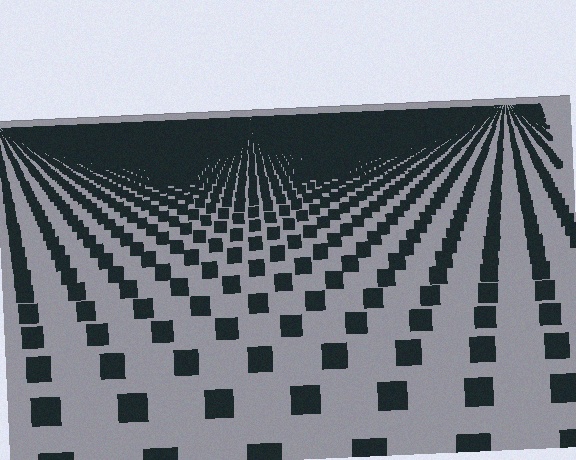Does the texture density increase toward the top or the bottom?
Density increases toward the top.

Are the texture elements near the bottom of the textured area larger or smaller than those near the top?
Larger. Near the bottom, elements are closer to the viewer and appear at a bigger on-screen size.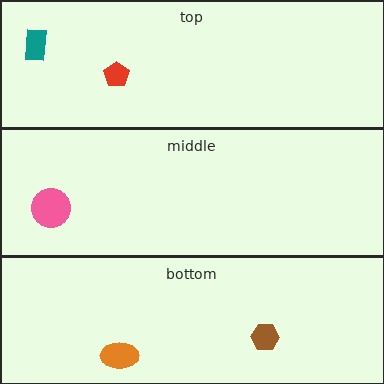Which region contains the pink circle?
The middle region.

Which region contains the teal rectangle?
The top region.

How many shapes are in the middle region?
1.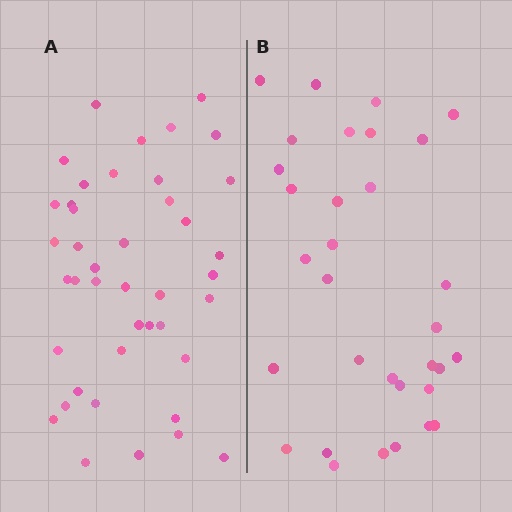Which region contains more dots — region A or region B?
Region A (the left region) has more dots.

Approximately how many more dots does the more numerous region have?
Region A has roughly 10 or so more dots than region B.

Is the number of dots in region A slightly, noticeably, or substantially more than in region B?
Region A has noticeably more, but not dramatically so. The ratio is roughly 1.3 to 1.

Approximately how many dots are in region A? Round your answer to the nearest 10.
About 40 dots. (The exact count is 42, which rounds to 40.)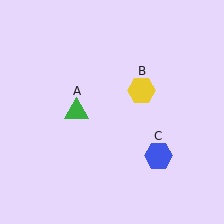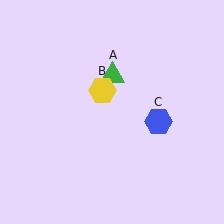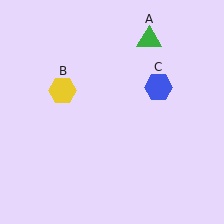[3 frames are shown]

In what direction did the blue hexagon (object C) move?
The blue hexagon (object C) moved up.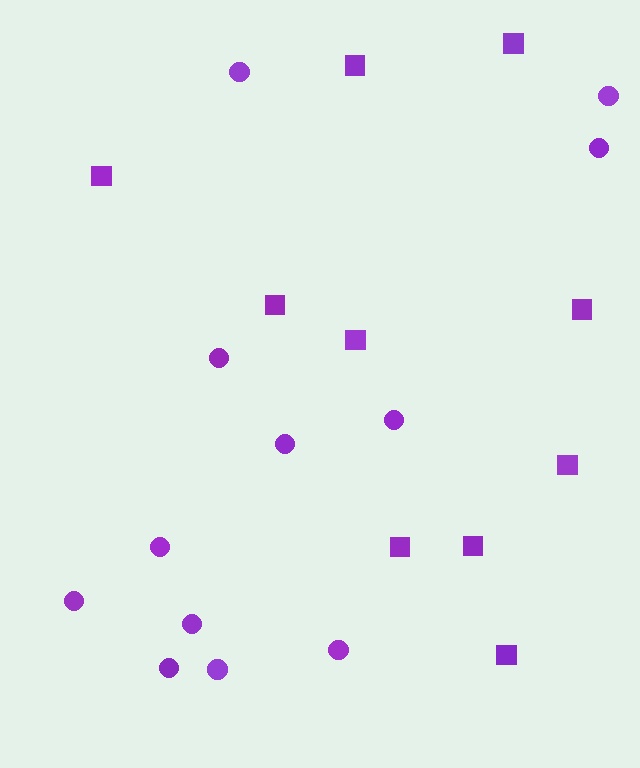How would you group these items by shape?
There are 2 groups: one group of squares (10) and one group of circles (12).